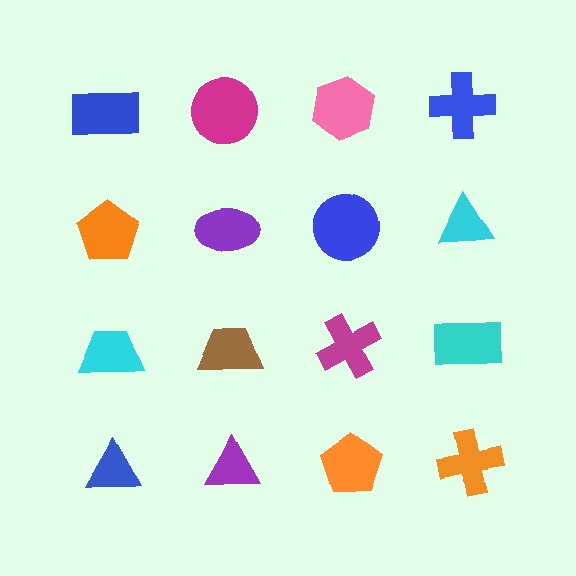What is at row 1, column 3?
A pink hexagon.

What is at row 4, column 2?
A purple triangle.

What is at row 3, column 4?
A cyan rectangle.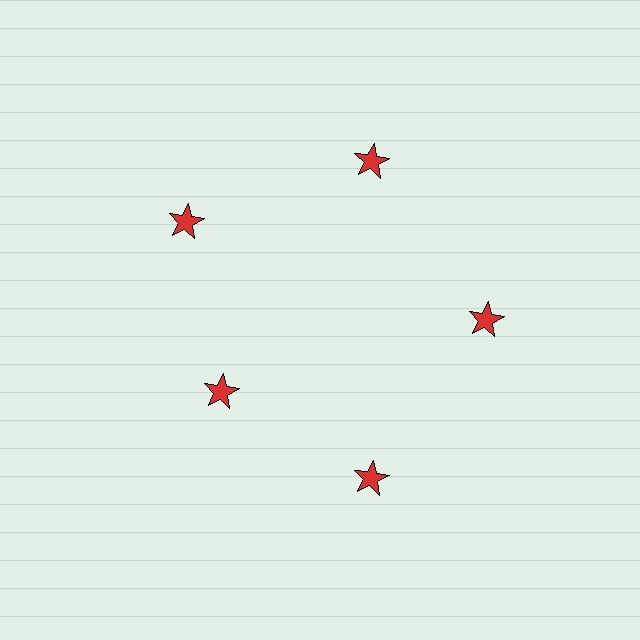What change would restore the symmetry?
The symmetry would be restored by moving it outward, back onto the ring so that all 5 stars sit at equal angles and equal distance from the center.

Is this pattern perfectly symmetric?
No. The 5 red stars are arranged in a ring, but one element near the 8 o'clock position is pulled inward toward the center, breaking the 5-fold rotational symmetry.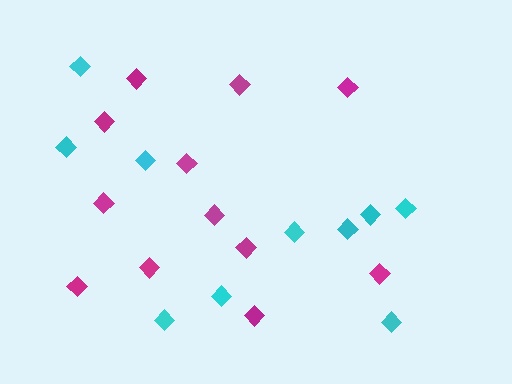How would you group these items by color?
There are 2 groups: one group of magenta diamonds (12) and one group of cyan diamonds (10).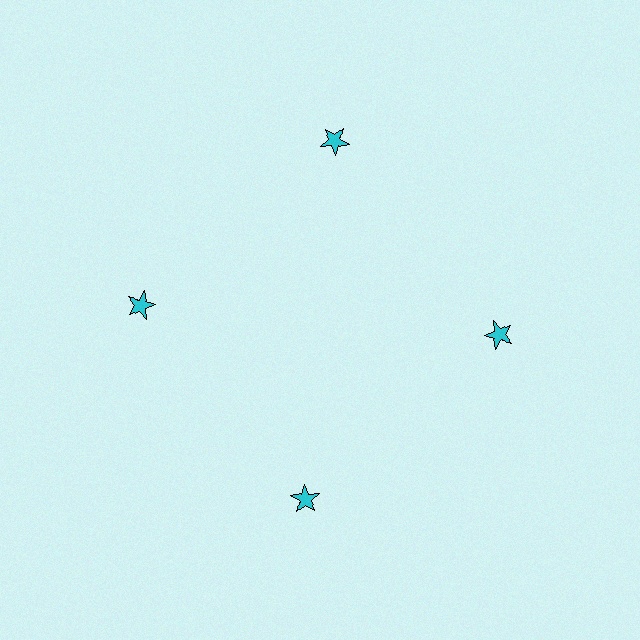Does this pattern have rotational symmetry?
Yes, this pattern has 4-fold rotational symmetry. It looks the same after rotating 90 degrees around the center.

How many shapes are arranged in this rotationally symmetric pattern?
There are 4 shapes, arranged in 4 groups of 1.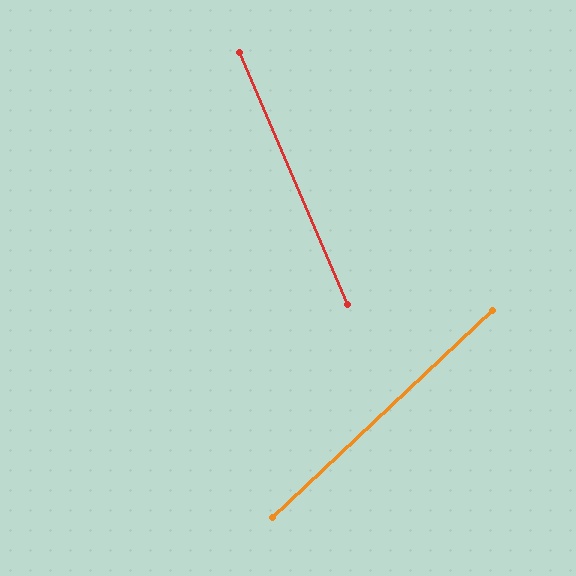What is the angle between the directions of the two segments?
Approximately 70 degrees.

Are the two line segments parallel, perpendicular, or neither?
Neither parallel nor perpendicular — they differ by about 70°.